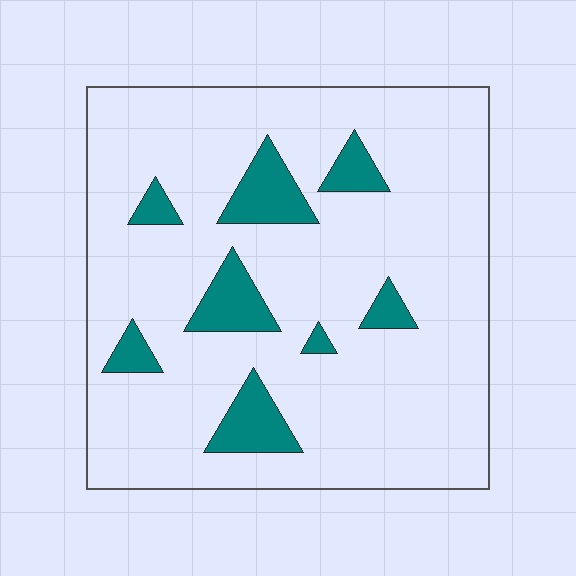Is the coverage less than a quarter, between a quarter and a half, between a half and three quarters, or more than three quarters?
Less than a quarter.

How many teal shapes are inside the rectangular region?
8.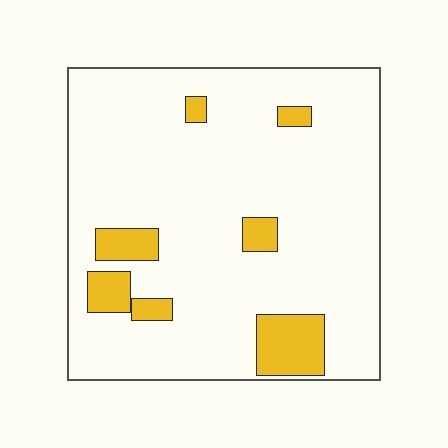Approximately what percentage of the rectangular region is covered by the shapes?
Approximately 10%.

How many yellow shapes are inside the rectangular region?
7.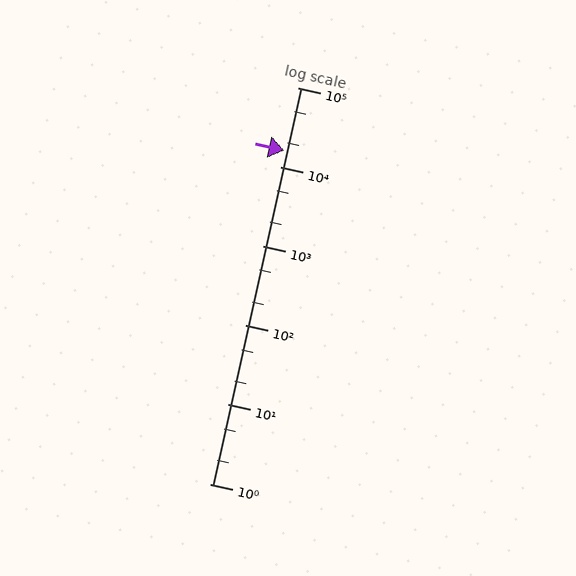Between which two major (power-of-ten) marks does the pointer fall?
The pointer is between 10000 and 100000.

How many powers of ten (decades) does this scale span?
The scale spans 5 decades, from 1 to 100000.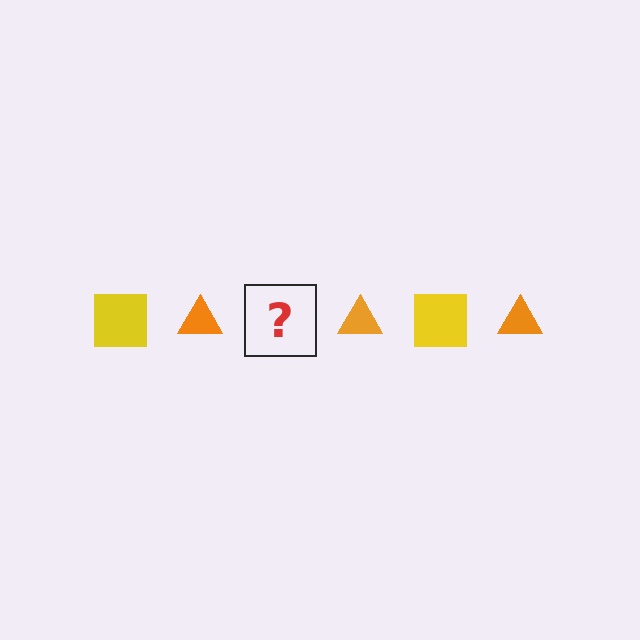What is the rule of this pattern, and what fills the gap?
The rule is that the pattern alternates between yellow square and orange triangle. The gap should be filled with a yellow square.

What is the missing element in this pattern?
The missing element is a yellow square.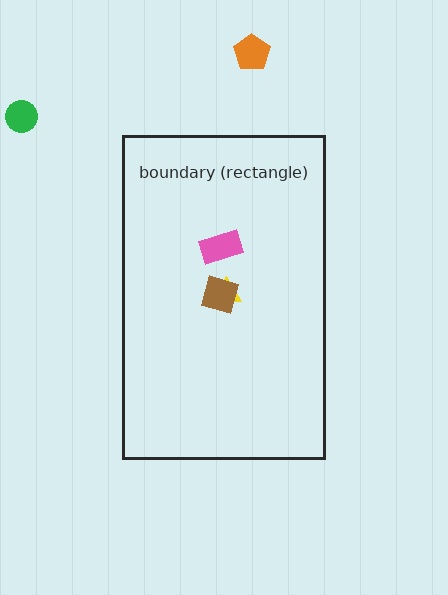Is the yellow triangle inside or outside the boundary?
Inside.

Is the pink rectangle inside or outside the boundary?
Inside.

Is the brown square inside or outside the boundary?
Inside.